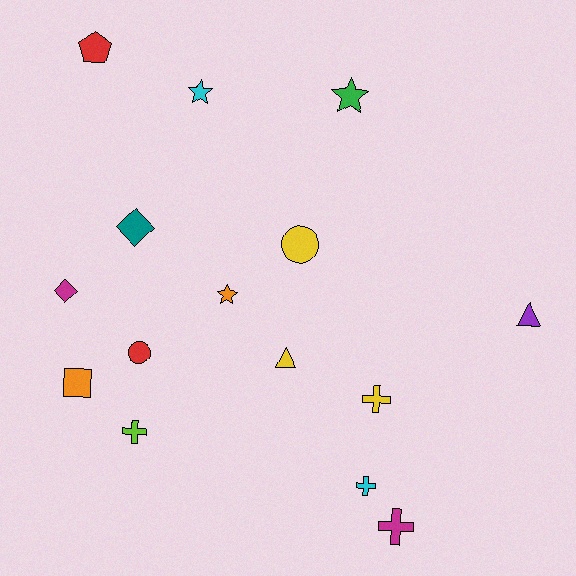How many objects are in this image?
There are 15 objects.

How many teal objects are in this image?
There is 1 teal object.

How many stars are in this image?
There are 3 stars.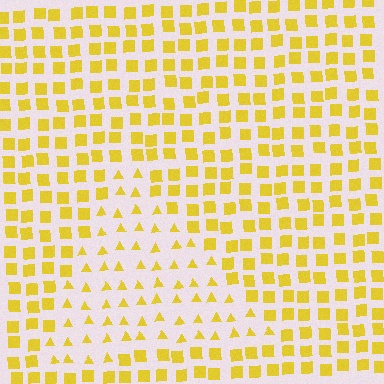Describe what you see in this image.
The image is filled with small yellow elements arranged in a uniform grid. A triangle-shaped region contains triangles, while the surrounding area contains squares. The boundary is defined purely by the change in element shape.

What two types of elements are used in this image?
The image uses triangles inside the triangle region and squares outside it.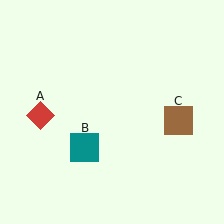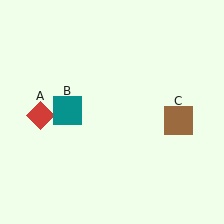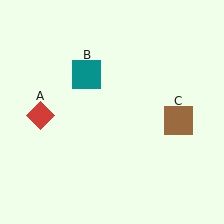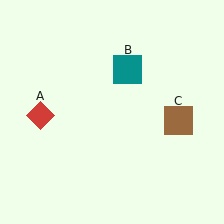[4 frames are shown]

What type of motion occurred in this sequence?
The teal square (object B) rotated clockwise around the center of the scene.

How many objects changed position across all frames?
1 object changed position: teal square (object B).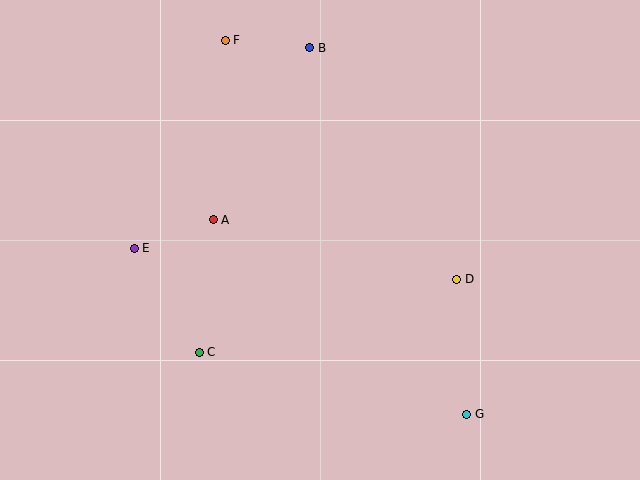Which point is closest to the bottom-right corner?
Point G is closest to the bottom-right corner.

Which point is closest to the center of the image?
Point A at (213, 220) is closest to the center.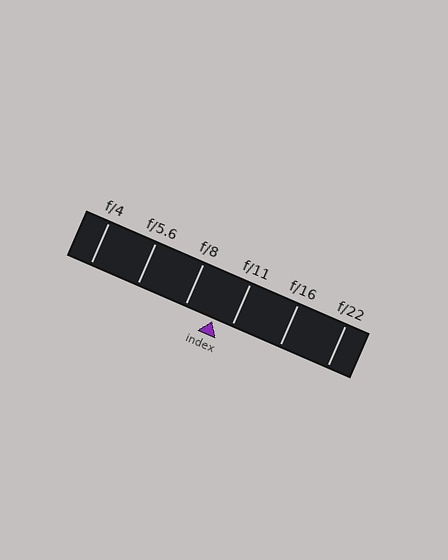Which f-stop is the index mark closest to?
The index mark is closest to f/11.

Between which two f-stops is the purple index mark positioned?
The index mark is between f/8 and f/11.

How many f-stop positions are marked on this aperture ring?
There are 6 f-stop positions marked.